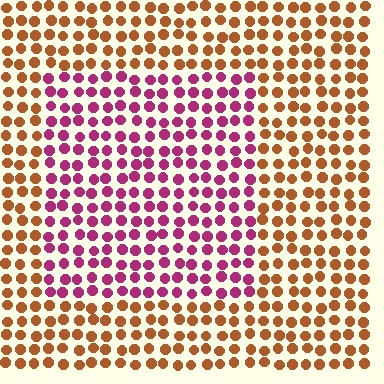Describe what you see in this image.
The image is filled with small brown elements in a uniform arrangement. A rectangle-shaped region is visible where the elements are tinted to a slightly different hue, forming a subtle color boundary.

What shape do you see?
I see a rectangle.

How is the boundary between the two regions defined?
The boundary is defined purely by a slight shift in hue (about 58 degrees). Spacing, size, and orientation are identical on both sides.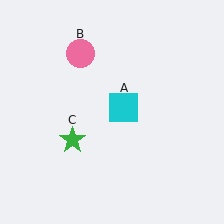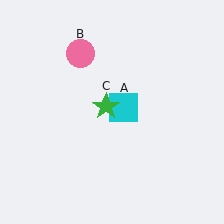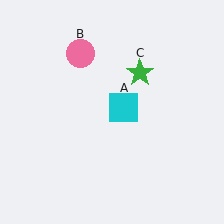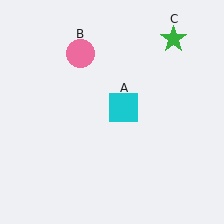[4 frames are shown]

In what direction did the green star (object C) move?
The green star (object C) moved up and to the right.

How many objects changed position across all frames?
1 object changed position: green star (object C).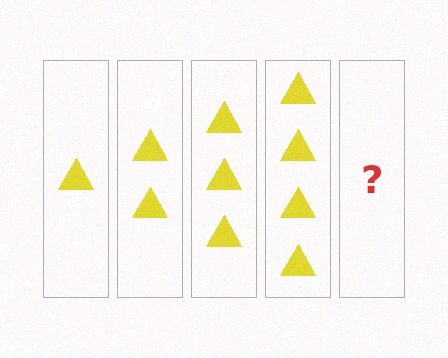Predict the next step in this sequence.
The next step is 5 triangles.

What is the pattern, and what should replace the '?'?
The pattern is that each step adds one more triangle. The '?' should be 5 triangles.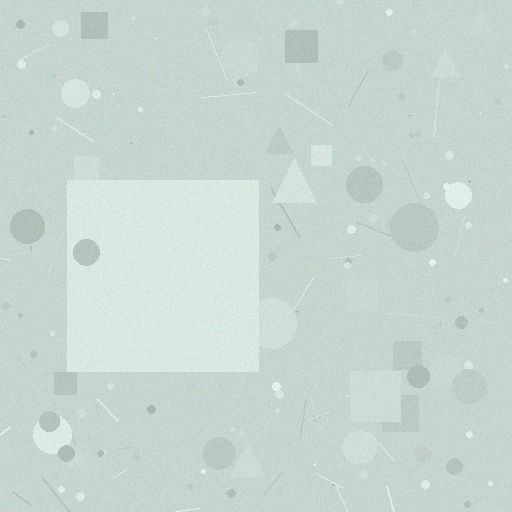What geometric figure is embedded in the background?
A square is embedded in the background.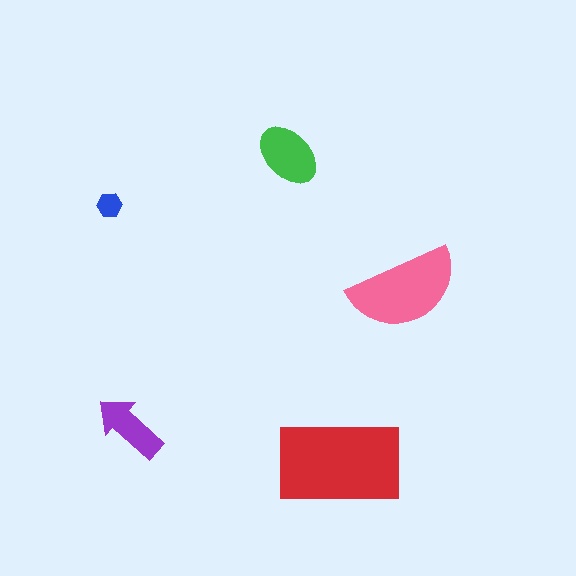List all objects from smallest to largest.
The blue hexagon, the purple arrow, the green ellipse, the pink semicircle, the red rectangle.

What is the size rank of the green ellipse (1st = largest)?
3rd.